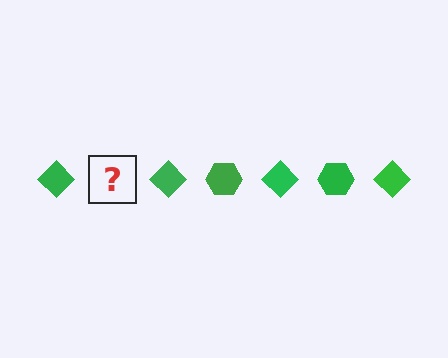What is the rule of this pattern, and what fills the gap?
The rule is that the pattern cycles through diamond, hexagon shapes in green. The gap should be filled with a green hexagon.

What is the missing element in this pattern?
The missing element is a green hexagon.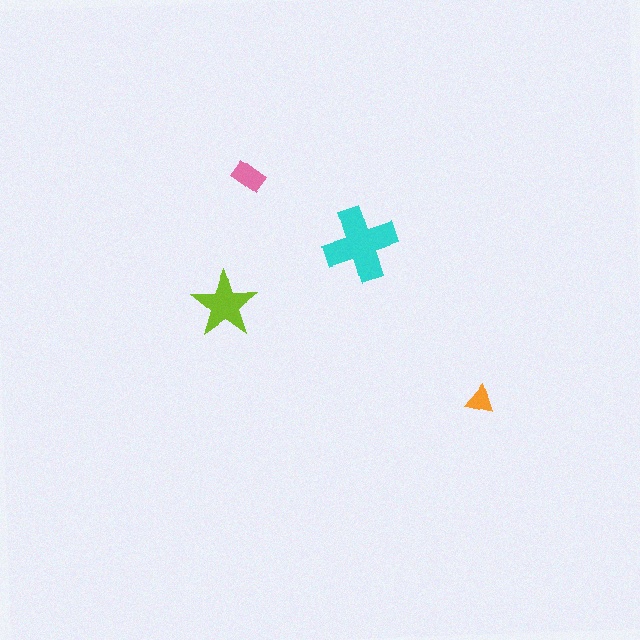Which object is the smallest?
The orange triangle.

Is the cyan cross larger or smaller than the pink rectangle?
Larger.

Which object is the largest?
The cyan cross.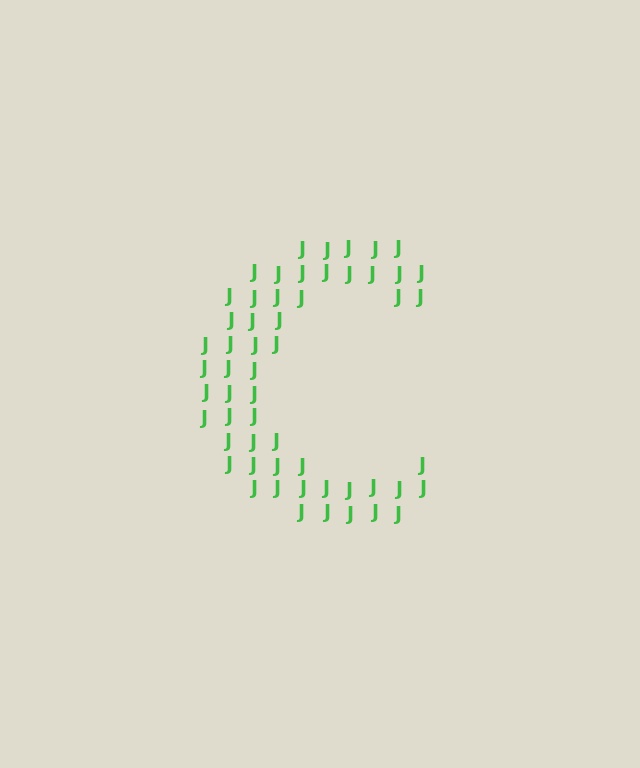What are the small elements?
The small elements are letter J's.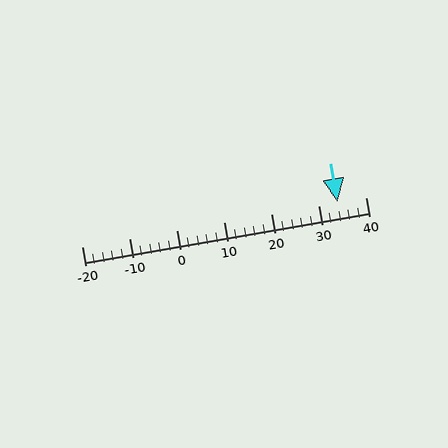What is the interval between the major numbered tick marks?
The major tick marks are spaced 10 units apart.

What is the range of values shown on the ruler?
The ruler shows values from -20 to 40.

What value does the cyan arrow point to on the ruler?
The cyan arrow points to approximately 34.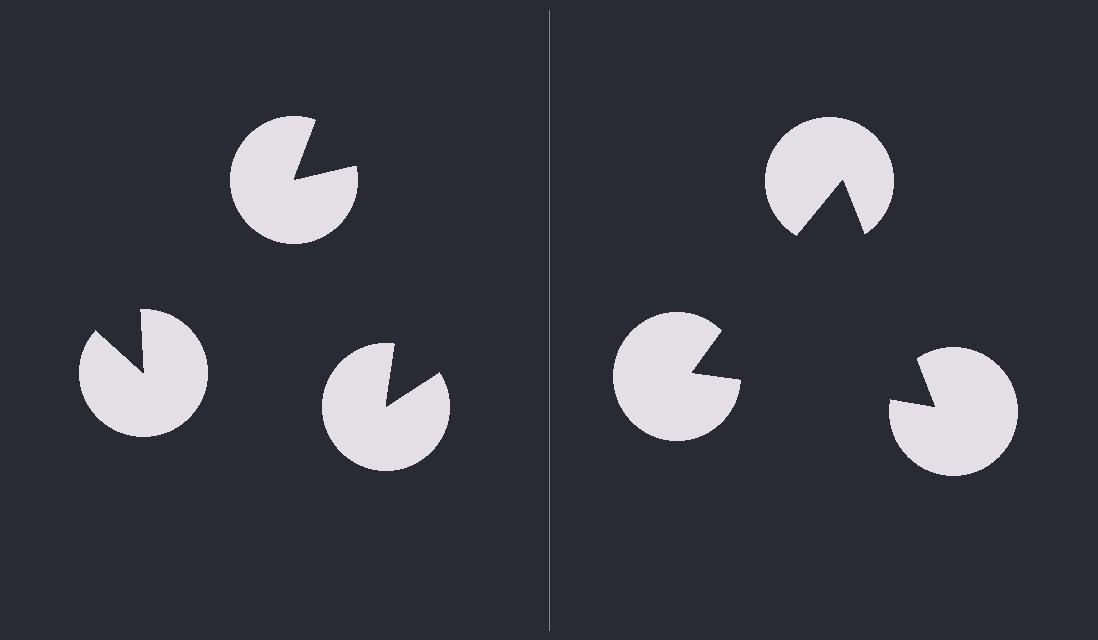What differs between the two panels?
The pac-man discs are positioned identically on both sides; only the wedge orientations differ. On the right they align to a triangle; on the left they are misaligned.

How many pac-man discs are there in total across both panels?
6 — 3 on each side.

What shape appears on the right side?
An illusory triangle.